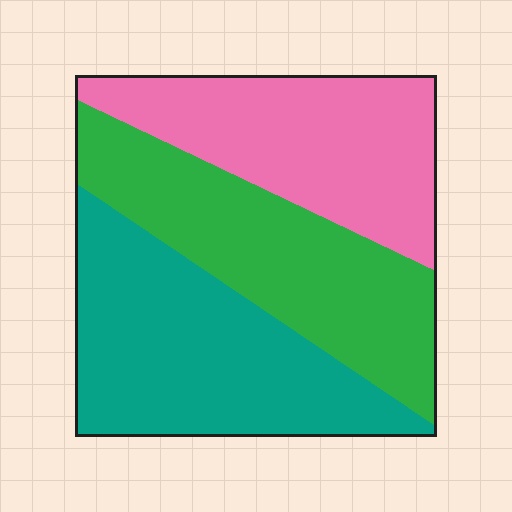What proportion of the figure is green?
Green covers about 35% of the figure.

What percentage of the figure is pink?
Pink takes up about one third (1/3) of the figure.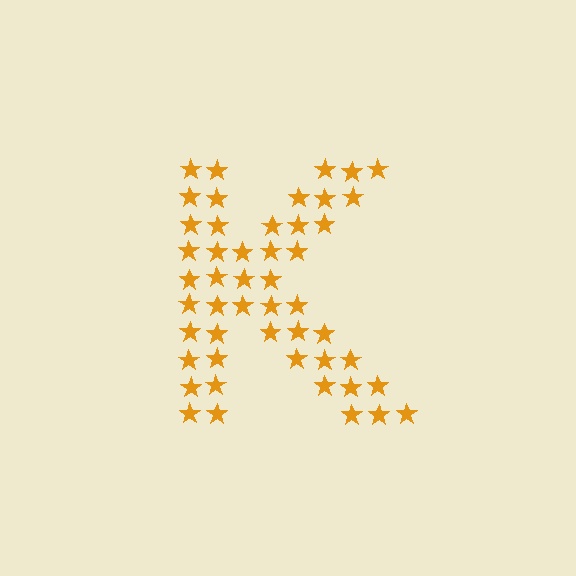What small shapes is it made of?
It is made of small stars.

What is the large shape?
The large shape is the letter K.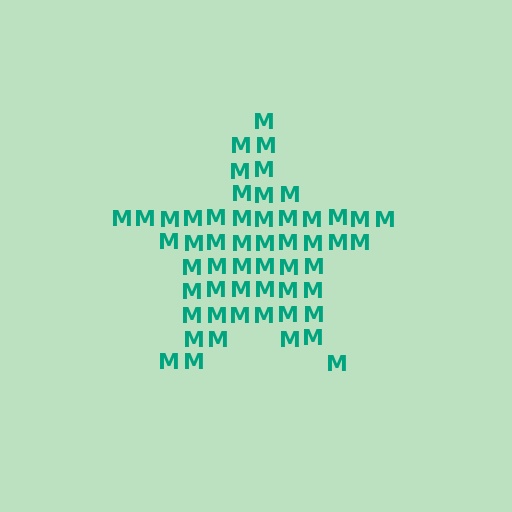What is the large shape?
The large shape is a star.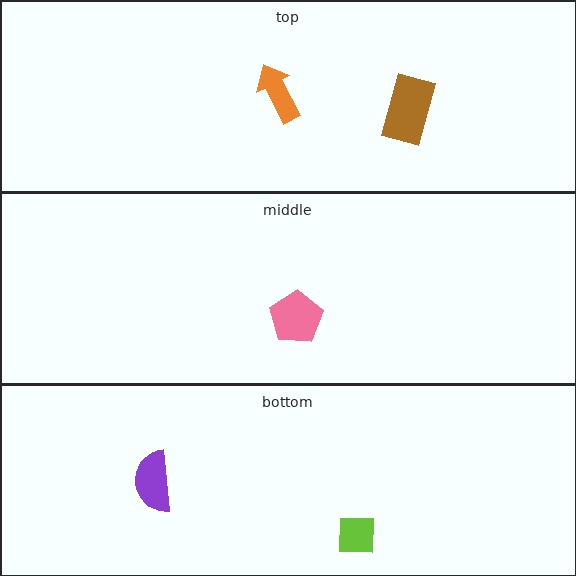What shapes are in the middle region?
The pink pentagon.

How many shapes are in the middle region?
1.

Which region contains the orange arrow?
The top region.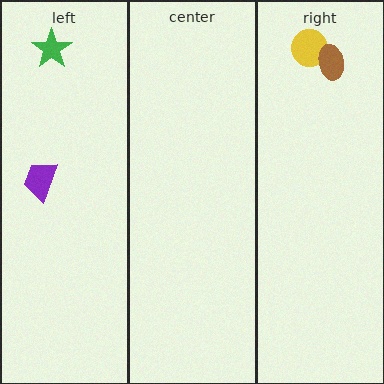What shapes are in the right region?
The yellow circle, the brown ellipse.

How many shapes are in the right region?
2.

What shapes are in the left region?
The green star, the purple trapezoid.